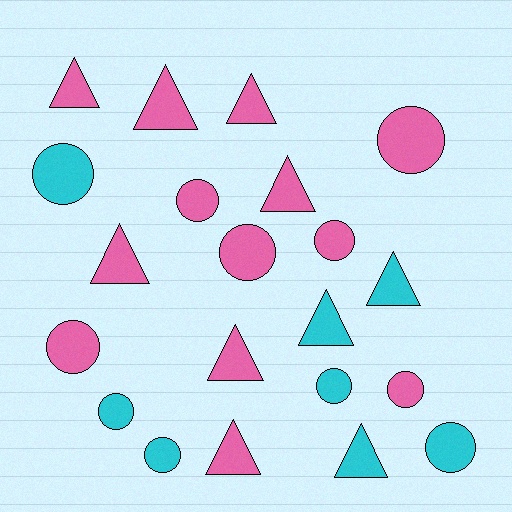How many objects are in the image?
There are 21 objects.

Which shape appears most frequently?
Circle, with 11 objects.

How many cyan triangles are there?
There are 3 cyan triangles.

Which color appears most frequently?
Pink, with 13 objects.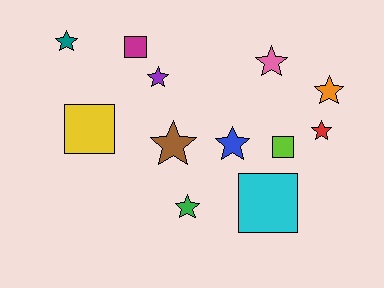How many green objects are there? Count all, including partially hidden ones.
There is 1 green object.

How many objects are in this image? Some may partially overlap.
There are 12 objects.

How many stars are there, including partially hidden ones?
There are 8 stars.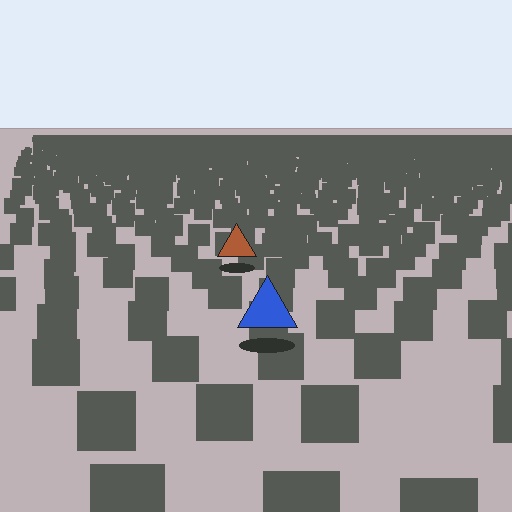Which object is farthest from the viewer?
The brown triangle is farthest from the viewer. It appears smaller and the ground texture around it is denser.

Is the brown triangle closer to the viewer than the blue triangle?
No. The blue triangle is closer — you can tell from the texture gradient: the ground texture is coarser near it.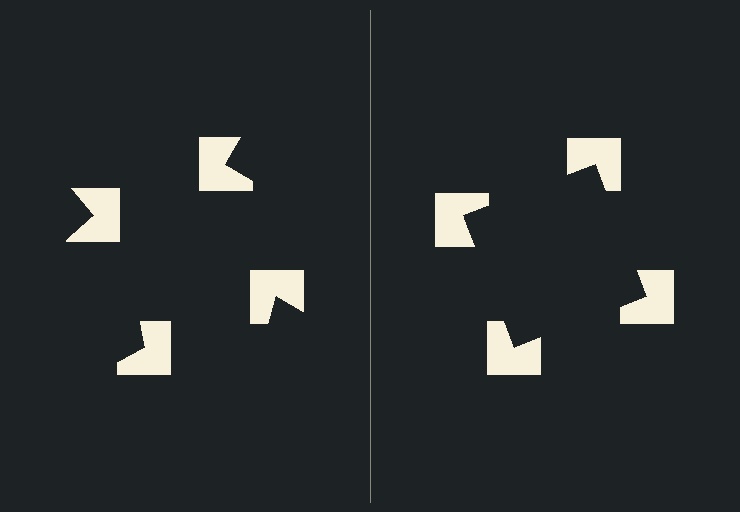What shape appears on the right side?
An illusory square.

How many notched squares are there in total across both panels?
8 — 4 on each side.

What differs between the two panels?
The notched squares are positioned identically on both sides; only the wedge orientations differ. On the right they align to a square; on the left they are misaligned.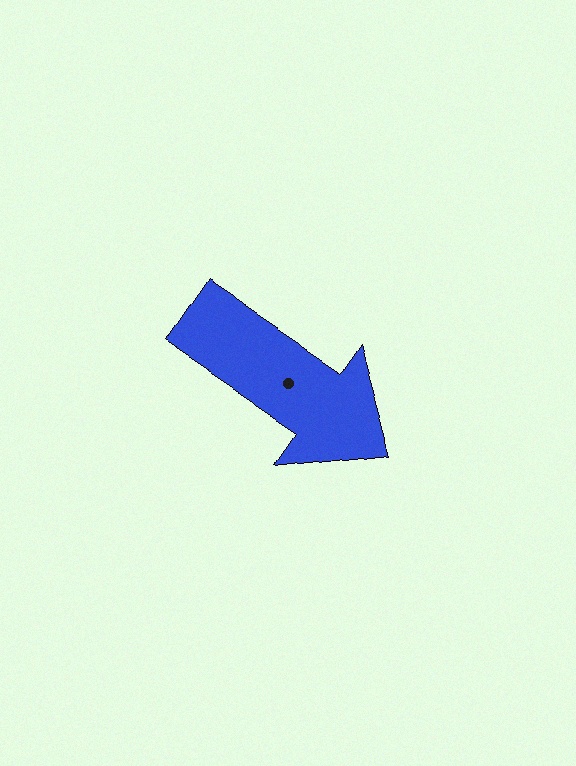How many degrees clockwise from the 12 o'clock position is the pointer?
Approximately 124 degrees.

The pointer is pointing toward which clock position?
Roughly 4 o'clock.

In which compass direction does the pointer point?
Southeast.